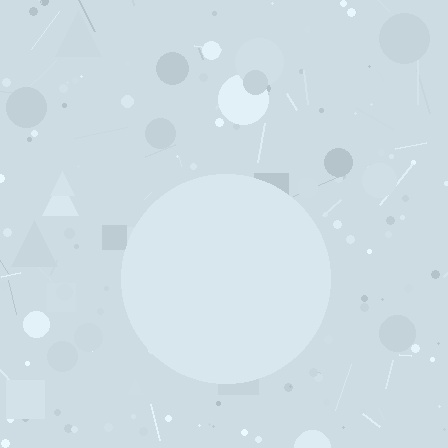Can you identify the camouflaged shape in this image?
The camouflaged shape is a circle.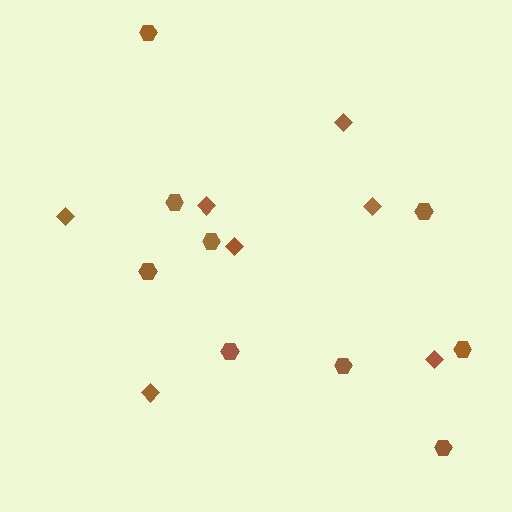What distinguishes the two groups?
There are 2 groups: one group of hexagons (9) and one group of diamonds (7).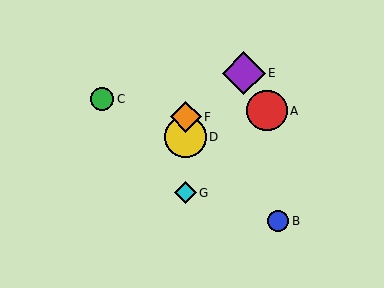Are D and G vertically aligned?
Yes, both are at x≈186.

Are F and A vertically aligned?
No, F is at x≈186 and A is at x≈267.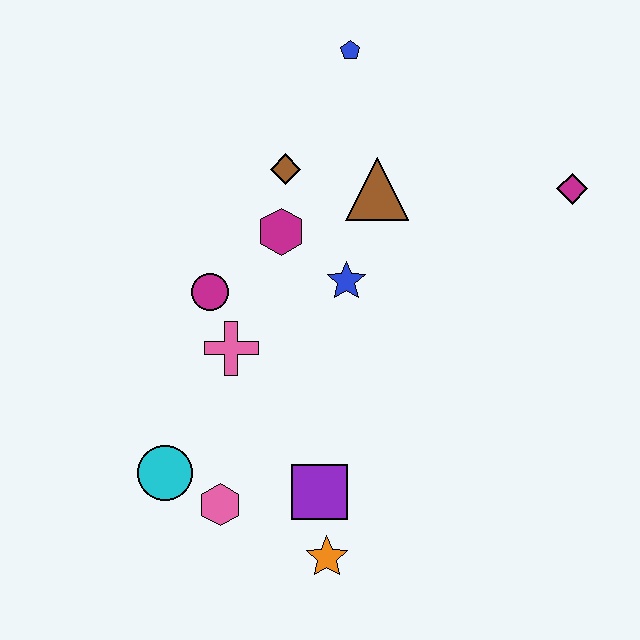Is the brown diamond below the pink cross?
No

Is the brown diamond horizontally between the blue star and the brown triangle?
No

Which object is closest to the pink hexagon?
The cyan circle is closest to the pink hexagon.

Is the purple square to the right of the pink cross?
Yes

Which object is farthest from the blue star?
The orange star is farthest from the blue star.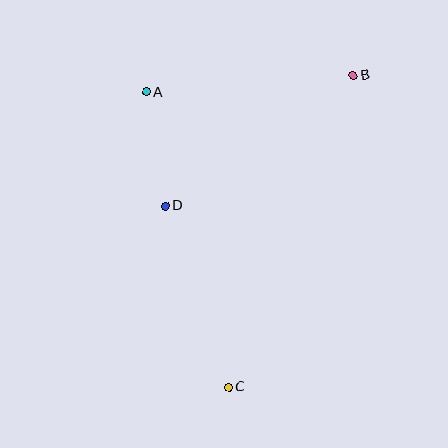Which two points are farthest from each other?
Points B and C are farthest from each other.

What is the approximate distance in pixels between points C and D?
The distance between C and D is approximately 192 pixels.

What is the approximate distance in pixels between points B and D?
The distance between B and D is approximately 228 pixels.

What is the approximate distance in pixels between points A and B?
The distance between A and B is approximately 208 pixels.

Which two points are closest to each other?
Points A and D are closest to each other.